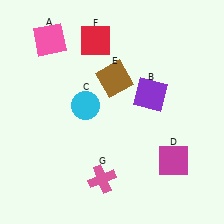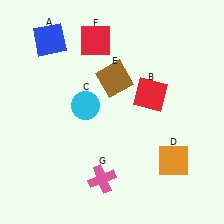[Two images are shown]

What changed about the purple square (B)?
In Image 1, B is purple. In Image 2, it changed to red.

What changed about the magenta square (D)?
In Image 1, D is magenta. In Image 2, it changed to orange.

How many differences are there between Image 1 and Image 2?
There are 3 differences between the two images.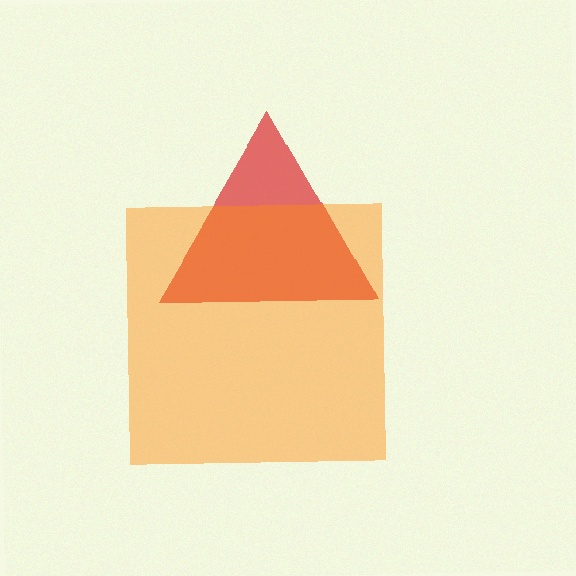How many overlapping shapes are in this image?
There are 2 overlapping shapes in the image.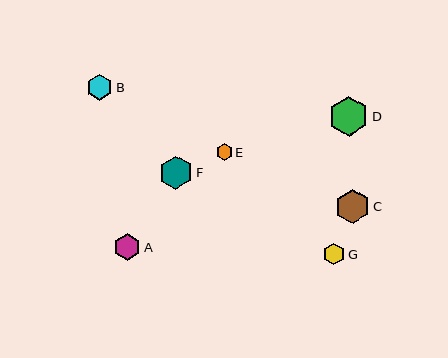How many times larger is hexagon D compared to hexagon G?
Hexagon D is approximately 1.8 times the size of hexagon G.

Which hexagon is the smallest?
Hexagon E is the smallest with a size of approximately 16 pixels.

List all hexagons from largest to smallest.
From largest to smallest: D, C, F, A, B, G, E.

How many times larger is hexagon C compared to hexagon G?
Hexagon C is approximately 1.6 times the size of hexagon G.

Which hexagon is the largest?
Hexagon D is the largest with a size of approximately 40 pixels.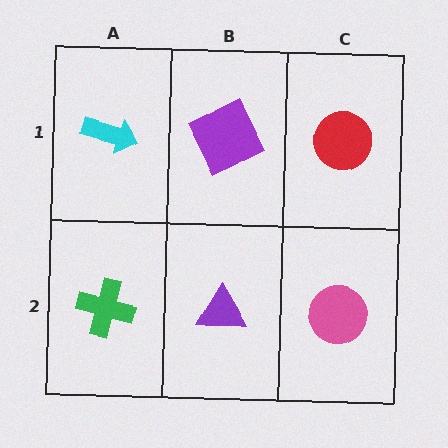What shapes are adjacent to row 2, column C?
A red circle (row 1, column C), a purple triangle (row 2, column B).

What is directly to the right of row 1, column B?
A red circle.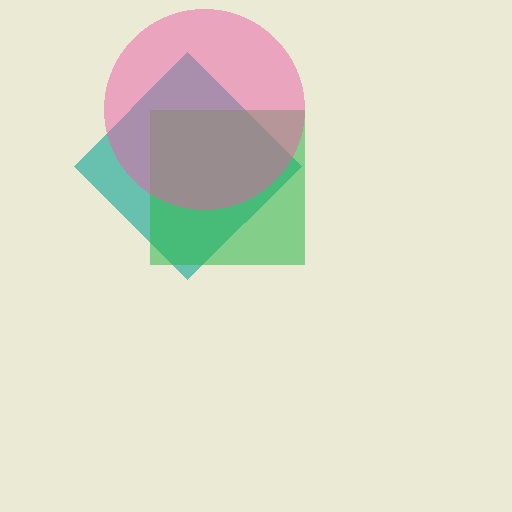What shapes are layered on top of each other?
The layered shapes are: a teal diamond, a green square, a pink circle.